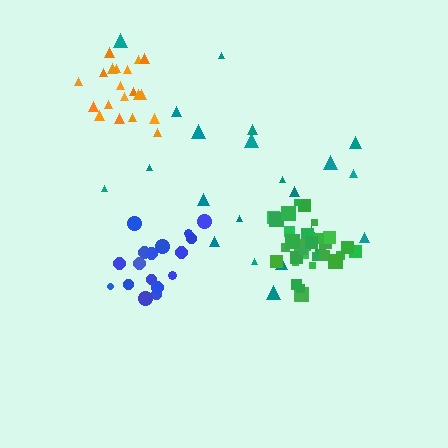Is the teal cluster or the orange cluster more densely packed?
Orange.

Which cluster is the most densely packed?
Green.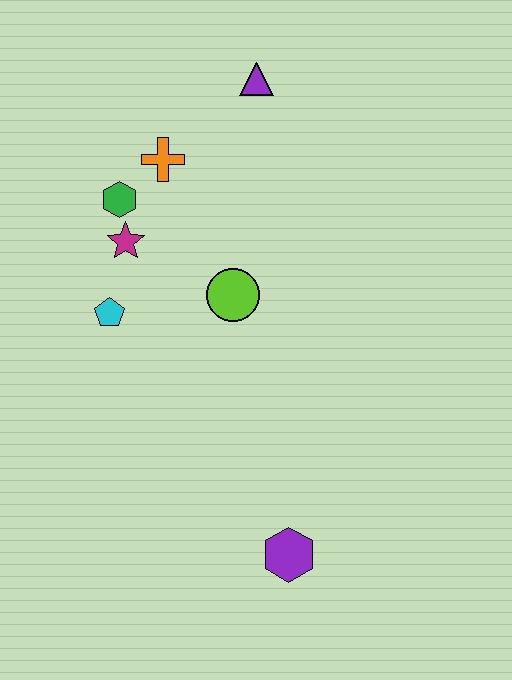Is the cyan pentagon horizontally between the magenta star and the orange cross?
No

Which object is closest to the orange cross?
The green hexagon is closest to the orange cross.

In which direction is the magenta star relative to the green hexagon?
The magenta star is below the green hexagon.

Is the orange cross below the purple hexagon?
No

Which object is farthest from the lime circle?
The purple hexagon is farthest from the lime circle.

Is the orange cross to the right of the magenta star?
Yes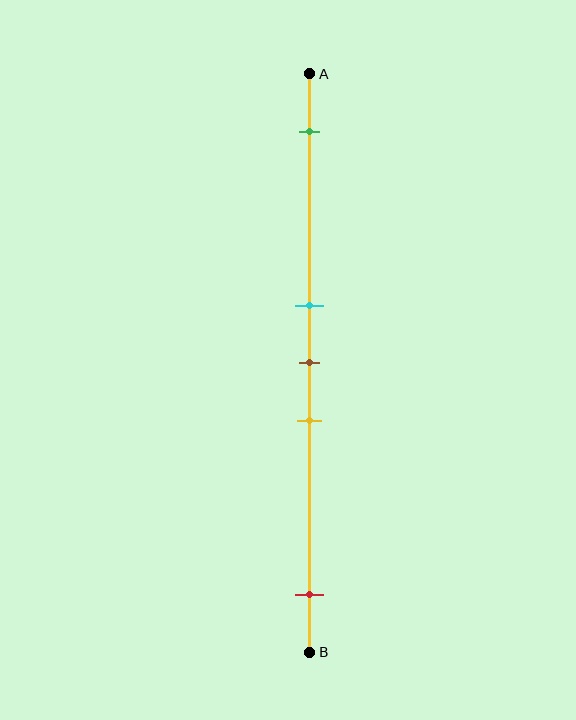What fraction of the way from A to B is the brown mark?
The brown mark is approximately 50% (0.5) of the way from A to B.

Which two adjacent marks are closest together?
The cyan and brown marks are the closest adjacent pair.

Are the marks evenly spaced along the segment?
No, the marks are not evenly spaced.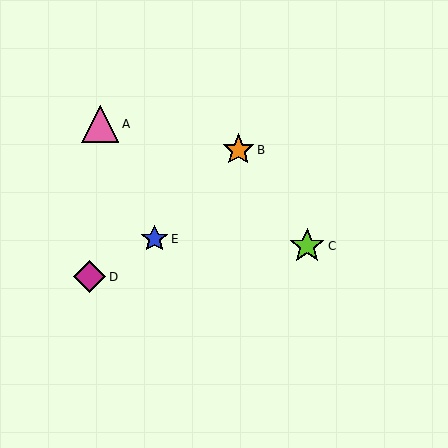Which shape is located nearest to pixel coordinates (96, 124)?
The pink triangle (labeled A) at (100, 124) is nearest to that location.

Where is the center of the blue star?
The center of the blue star is at (154, 239).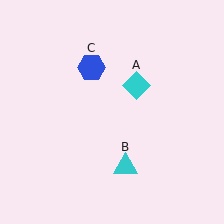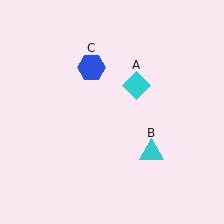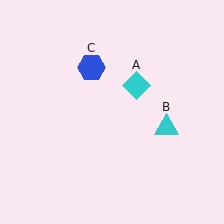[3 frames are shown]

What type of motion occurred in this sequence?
The cyan triangle (object B) rotated counterclockwise around the center of the scene.